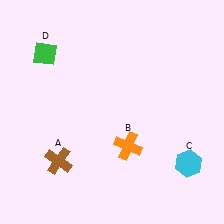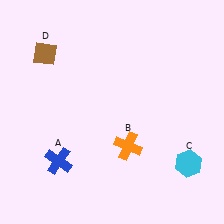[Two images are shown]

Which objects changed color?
A changed from brown to blue. D changed from green to brown.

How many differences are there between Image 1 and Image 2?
There are 2 differences between the two images.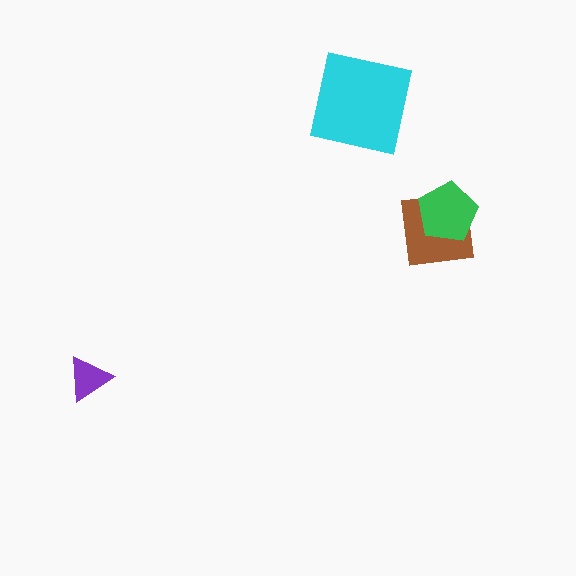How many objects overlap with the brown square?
1 object overlaps with the brown square.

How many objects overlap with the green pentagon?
1 object overlaps with the green pentagon.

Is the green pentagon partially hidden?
No, no other shape covers it.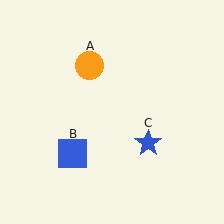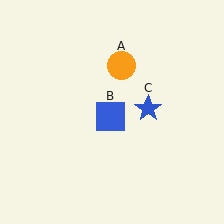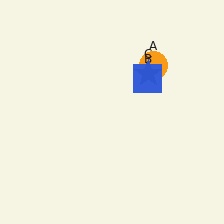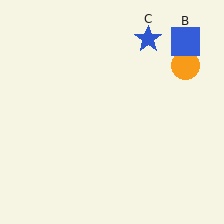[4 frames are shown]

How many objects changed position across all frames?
3 objects changed position: orange circle (object A), blue square (object B), blue star (object C).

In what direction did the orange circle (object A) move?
The orange circle (object A) moved right.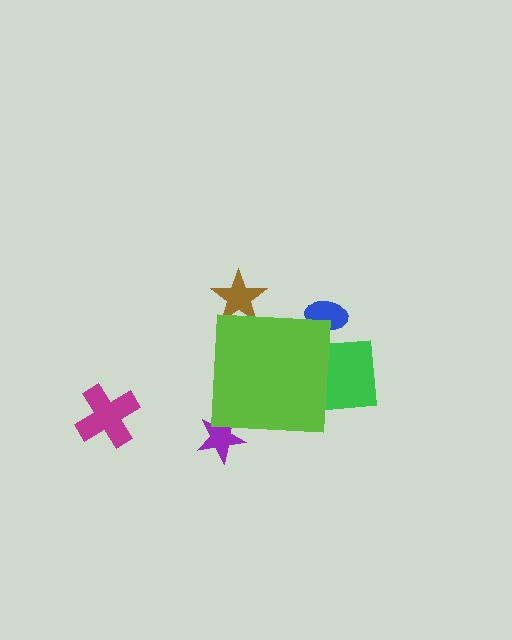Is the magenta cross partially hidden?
No, the magenta cross is fully visible.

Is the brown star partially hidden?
Yes, the brown star is partially hidden behind the lime square.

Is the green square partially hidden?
Yes, the green square is partially hidden behind the lime square.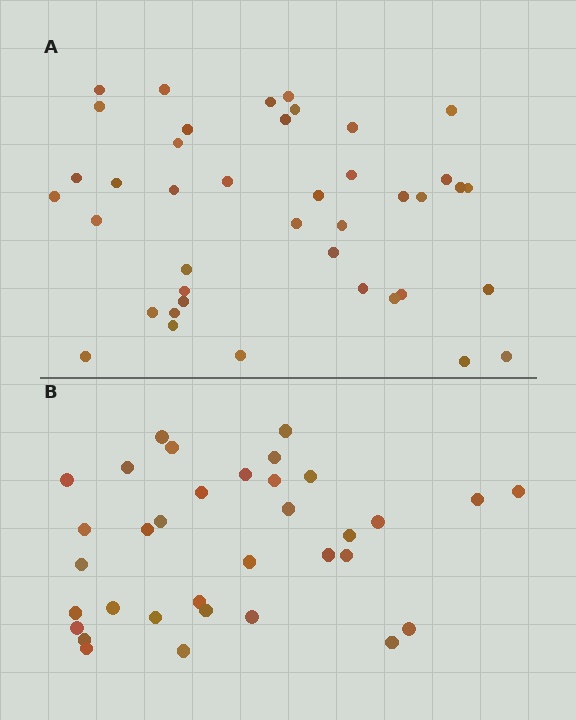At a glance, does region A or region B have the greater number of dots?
Region A (the top region) has more dots.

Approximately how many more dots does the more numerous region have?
Region A has roughly 8 or so more dots than region B.